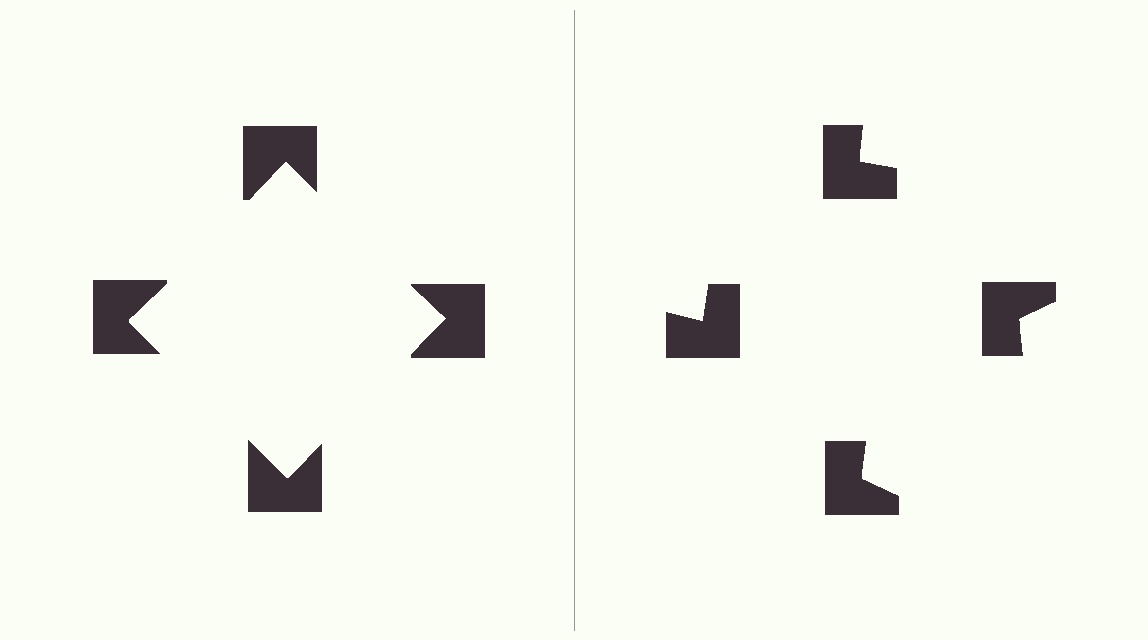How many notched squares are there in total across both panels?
8 — 4 on each side.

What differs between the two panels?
The notched squares are positioned identically on both sides; only the wedge orientations differ. On the left they align to a square; on the right they are misaligned.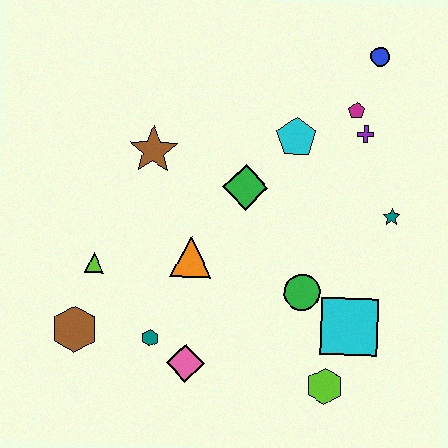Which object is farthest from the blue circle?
The brown hexagon is farthest from the blue circle.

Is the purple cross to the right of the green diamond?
Yes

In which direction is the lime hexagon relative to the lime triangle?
The lime hexagon is to the right of the lime triangle.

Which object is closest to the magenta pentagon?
The purple cross is closest to the magenta pentagon.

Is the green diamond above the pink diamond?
Yes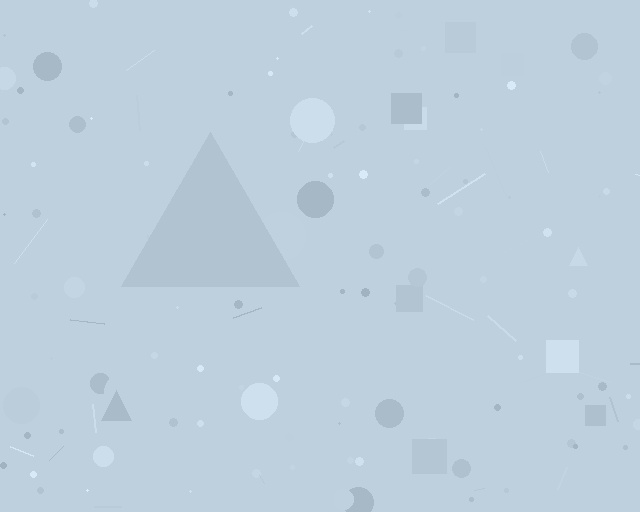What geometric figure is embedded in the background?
A triangle is embedded in the background.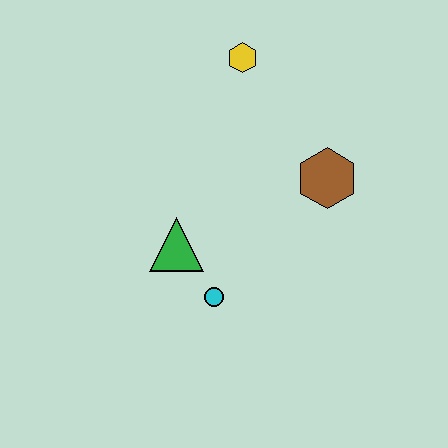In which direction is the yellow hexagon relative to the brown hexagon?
The yellow hexagon is above the brown hexagon.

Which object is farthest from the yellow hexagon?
The cyan circle is farthest from the yellow hexagon.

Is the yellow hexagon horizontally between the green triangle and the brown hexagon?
Yes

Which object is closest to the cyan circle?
The green triangle is closest to the cyan circle.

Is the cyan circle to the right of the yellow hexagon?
No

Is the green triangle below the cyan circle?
No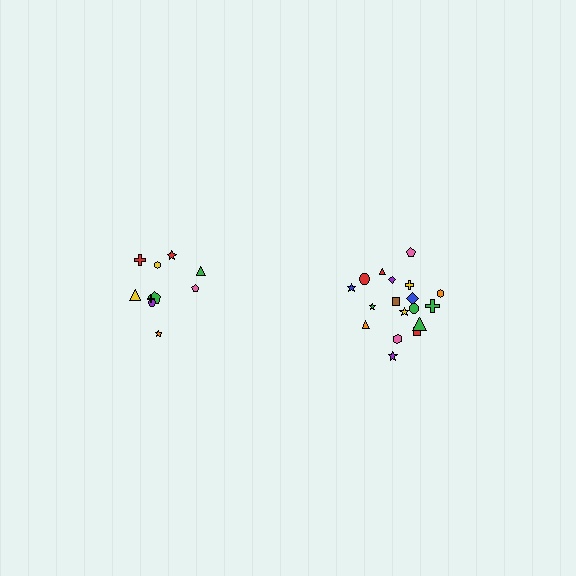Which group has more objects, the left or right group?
The right group.